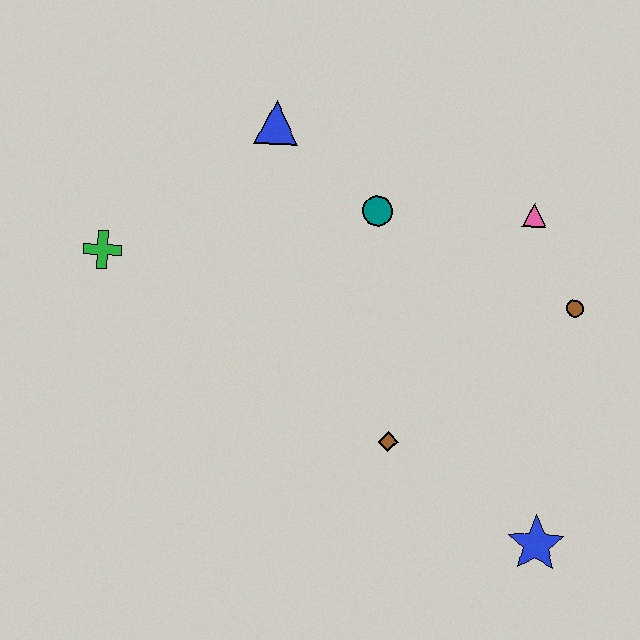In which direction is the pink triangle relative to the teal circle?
The pink triangle is to the right of the teal circle.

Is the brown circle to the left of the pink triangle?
No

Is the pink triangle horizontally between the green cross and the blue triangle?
No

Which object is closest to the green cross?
The blue triangle is closest to the green cross.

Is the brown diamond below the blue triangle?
Yes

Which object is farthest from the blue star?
The green cross is farthest from the blue star.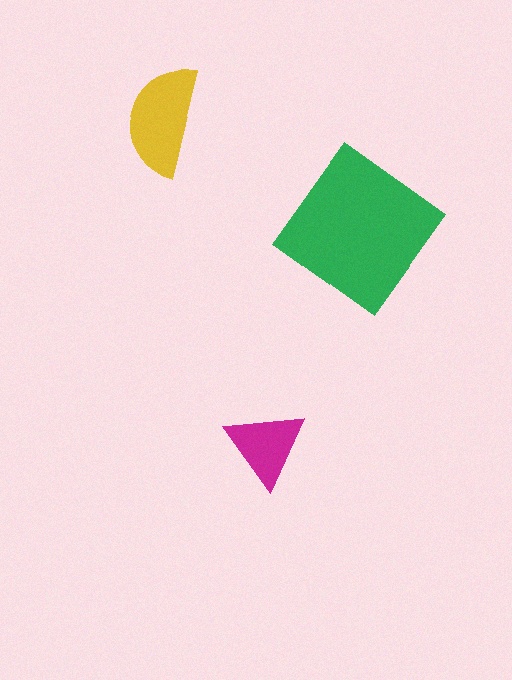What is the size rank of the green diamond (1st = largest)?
1st.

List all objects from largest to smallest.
The green diamond, the yellow semicircle, the magenta triangle.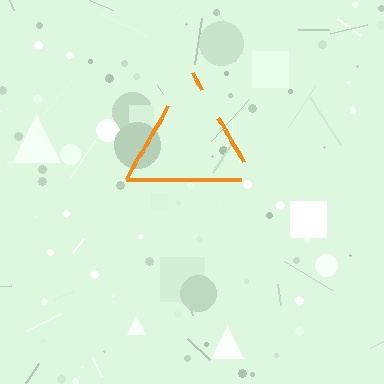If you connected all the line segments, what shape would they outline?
They would outline a triangle.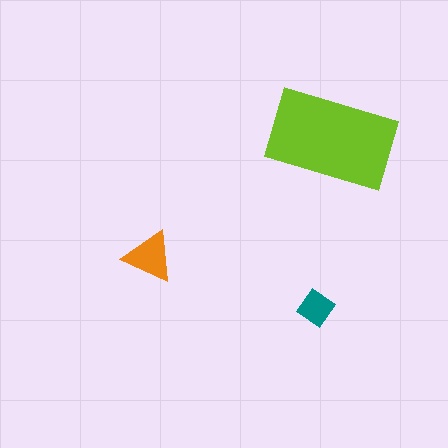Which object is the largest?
The lime rectangle.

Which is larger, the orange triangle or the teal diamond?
The orange triangle.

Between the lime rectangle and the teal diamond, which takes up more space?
The lime rectangle.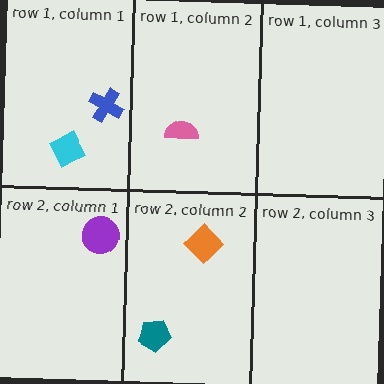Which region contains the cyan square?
The row 1, column 1 region.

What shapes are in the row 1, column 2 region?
The pink semicircle.